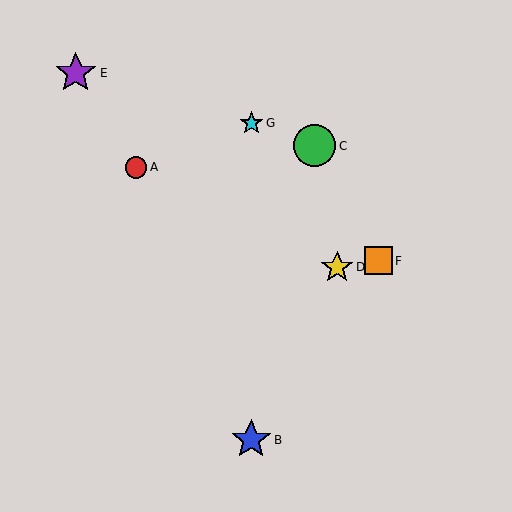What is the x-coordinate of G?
Object G is at x≈251.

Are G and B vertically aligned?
Yes, both are at x≈251.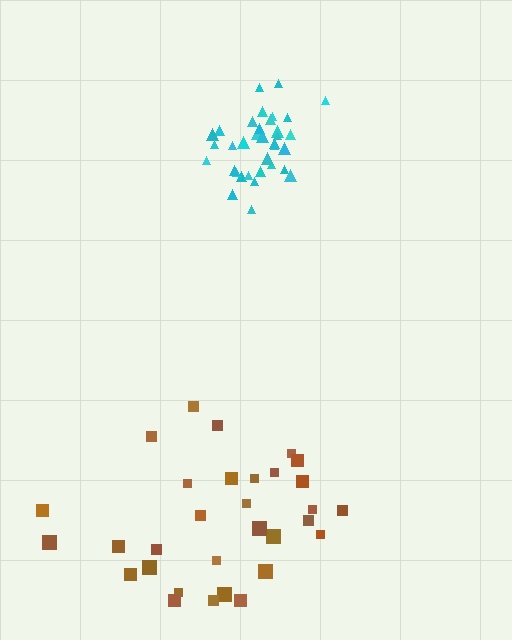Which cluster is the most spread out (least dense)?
Brown.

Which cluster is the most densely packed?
Cyan.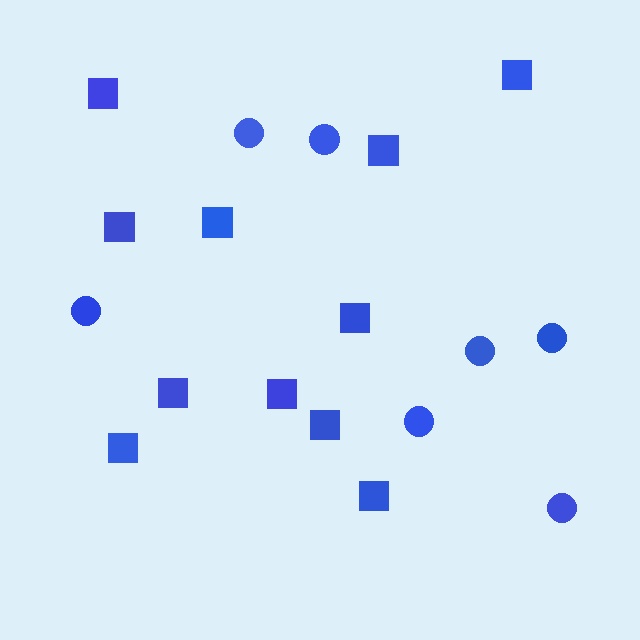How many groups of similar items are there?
There are 2 groups: one group of squares (11) and one group of circles (7).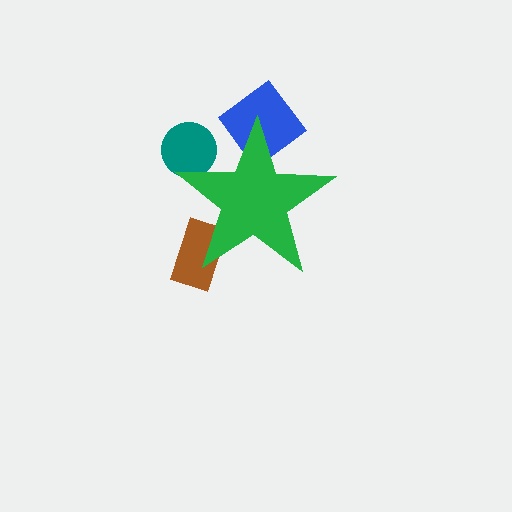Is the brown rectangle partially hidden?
Yes, the brown rectangle is partially hidden behind the green star.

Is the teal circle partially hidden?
Yes, the teal circle is partially hidden behind the green star.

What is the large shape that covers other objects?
A green star.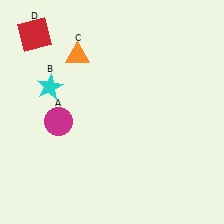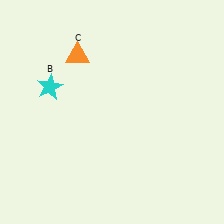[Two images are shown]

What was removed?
The magenta circle (A), the red square (D) were removed in Image 2.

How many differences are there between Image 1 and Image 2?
There are 2 differences between the two images.